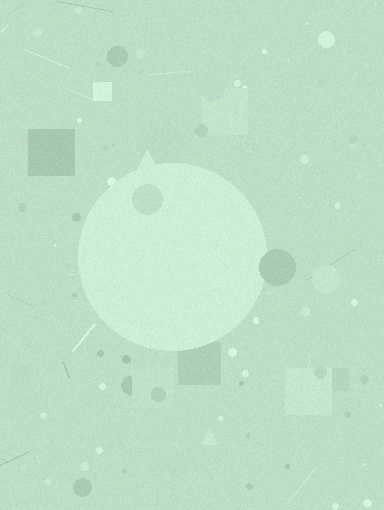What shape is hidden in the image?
A circle is hidden in the image.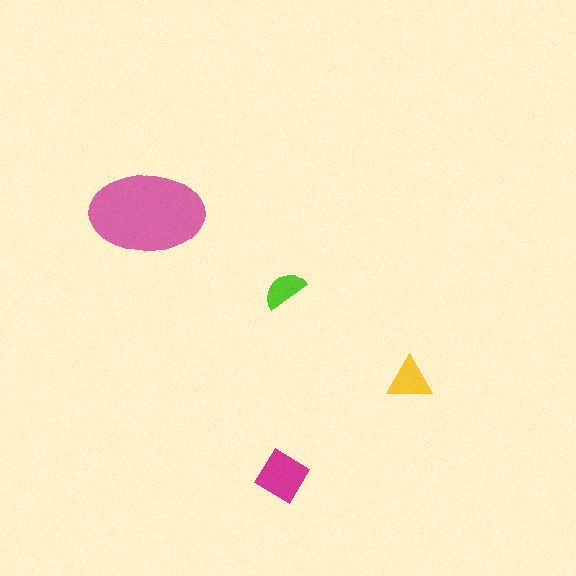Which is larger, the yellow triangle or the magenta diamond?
The magenta diamond.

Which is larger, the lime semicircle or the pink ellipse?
The pink ellipse.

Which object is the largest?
The pink ellipse.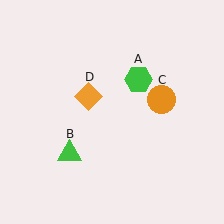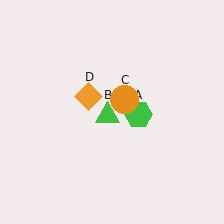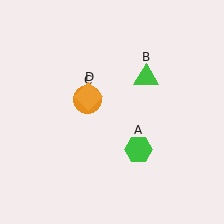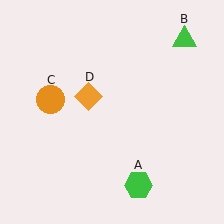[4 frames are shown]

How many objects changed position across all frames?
3 objects changed position: green hexagon (object A), green triangle (object B), orange circle (object C).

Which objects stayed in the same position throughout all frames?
Orange diamond (object D) remained stationary.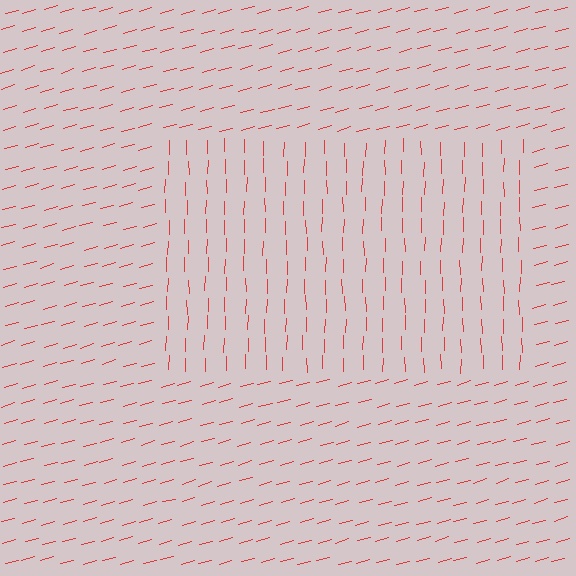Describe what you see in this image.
The image is filled with small red line segments. A rectangle region in the image has lines oriented differently from the surrounding lines, creating a visible texture boundary.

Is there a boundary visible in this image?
Yes, there is a texture boundary formed by a change in line orientation.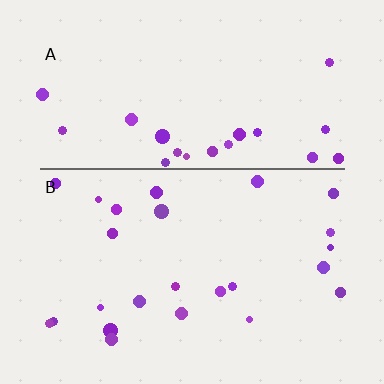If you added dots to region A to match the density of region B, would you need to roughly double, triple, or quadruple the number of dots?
Approximately double.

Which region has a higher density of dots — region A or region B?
B (the bottom).